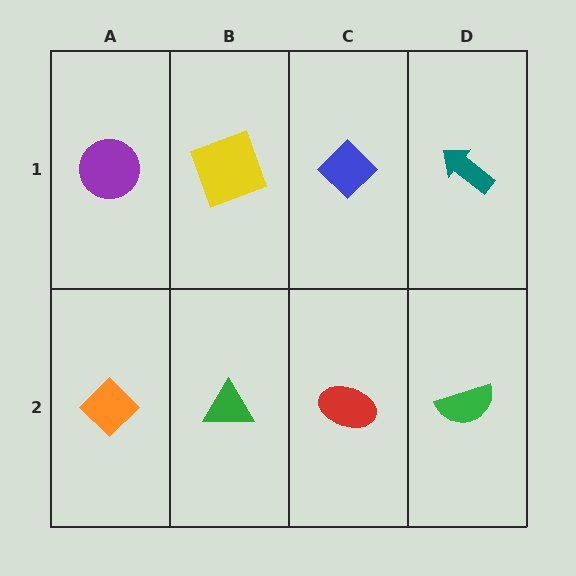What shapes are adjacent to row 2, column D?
A teal arrow (row 1, column D), a red ellipse (row 2, column C).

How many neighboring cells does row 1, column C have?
3.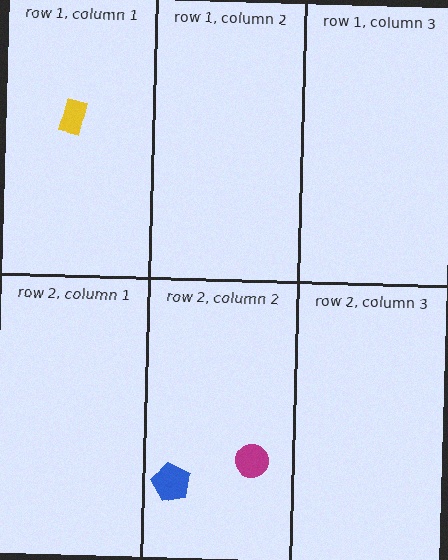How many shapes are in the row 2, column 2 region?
2.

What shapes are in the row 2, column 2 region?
The blue pentagon, the magenta circle.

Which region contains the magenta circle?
The row 2, column 2 region.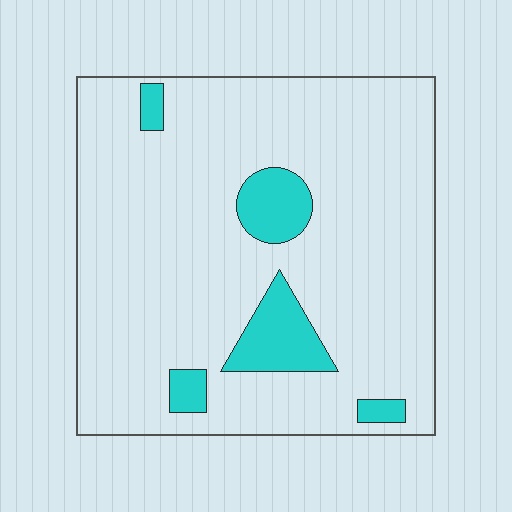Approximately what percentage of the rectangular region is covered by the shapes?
Approximately 10%.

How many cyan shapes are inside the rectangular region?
5.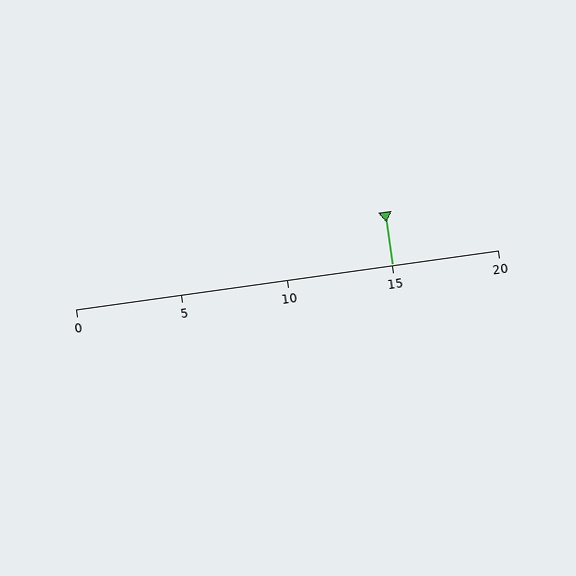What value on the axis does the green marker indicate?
The marker indicates approximately 15.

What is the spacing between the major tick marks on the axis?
The major ticks are spaced 5 apart.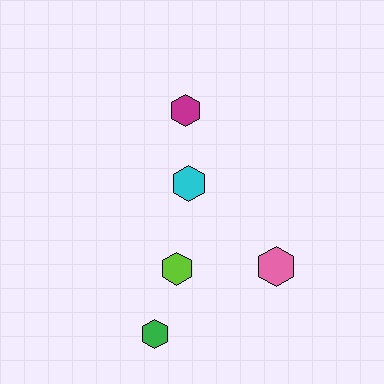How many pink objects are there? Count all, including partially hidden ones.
There is 1 pink object.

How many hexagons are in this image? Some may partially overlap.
There are 5 hexagons.